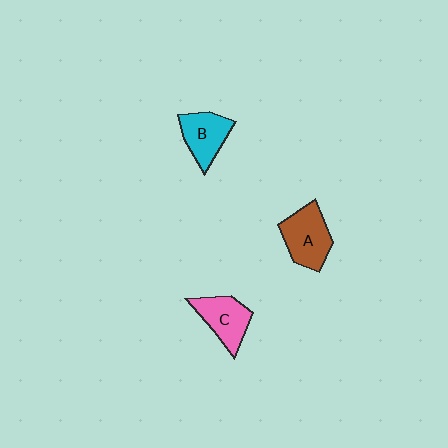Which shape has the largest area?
Shape A (brown).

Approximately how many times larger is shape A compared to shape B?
Approximately 1.2 times.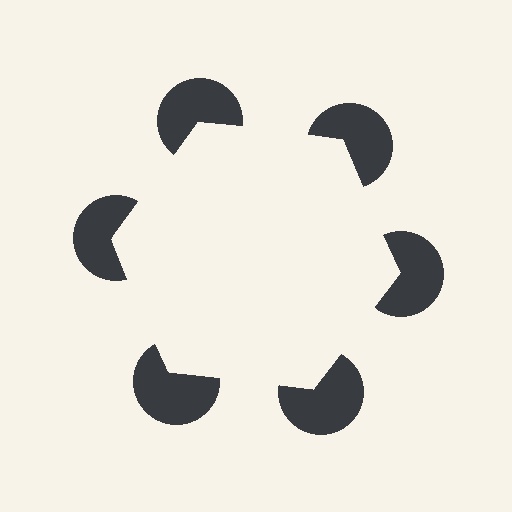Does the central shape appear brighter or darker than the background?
It typically appears slightly brighter than the background, even though no actual brightness change is drawn.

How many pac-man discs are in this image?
There are 6 — one at each vertex of the illusory hexagon.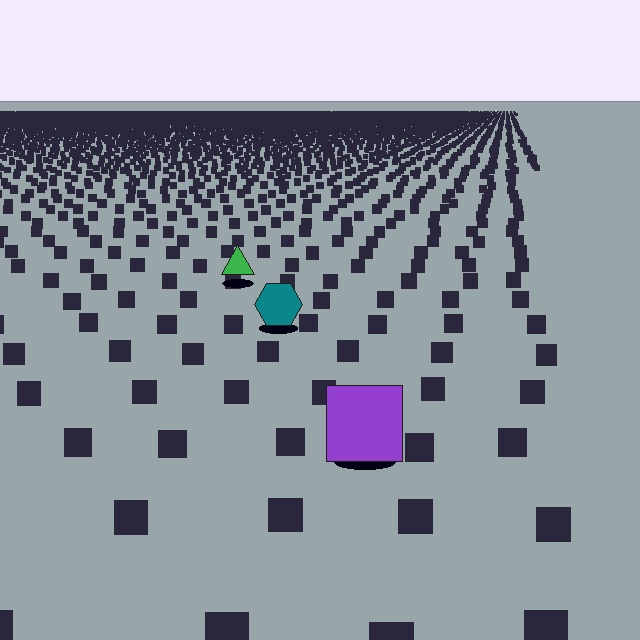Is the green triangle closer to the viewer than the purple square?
No. The purple square is closer — you can tell from the texture gradient: the ground texture is coarser near it.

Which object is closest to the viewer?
The purple square is closest. The texture marks near it are larger and more spread out.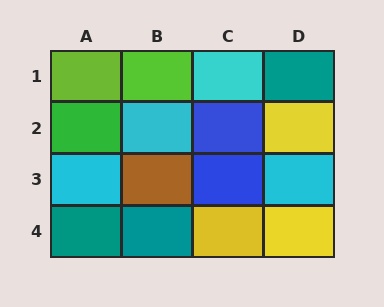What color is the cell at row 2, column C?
Blue.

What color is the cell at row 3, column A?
Cyan.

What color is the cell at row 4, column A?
Teal.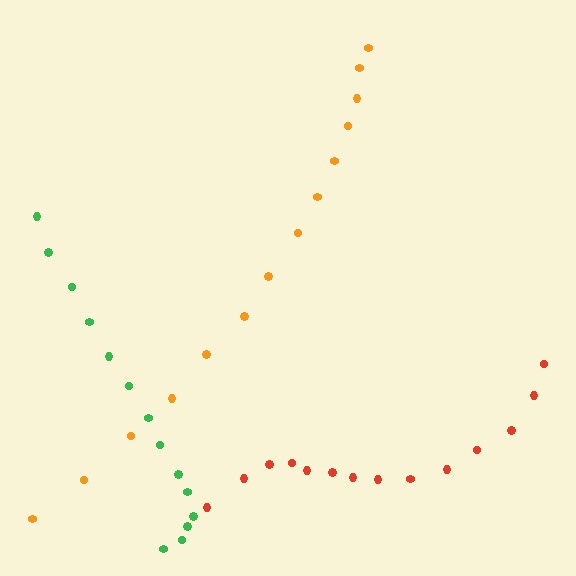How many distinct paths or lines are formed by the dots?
There are 3 distinct paths.